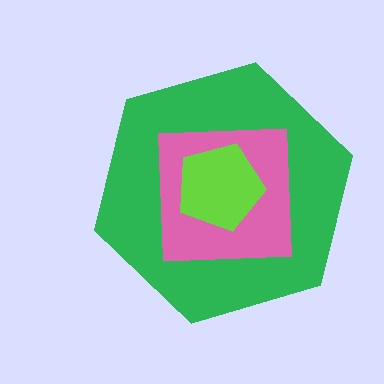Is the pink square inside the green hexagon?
Yes.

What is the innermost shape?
The lime pentagon.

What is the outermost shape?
The green hexagon.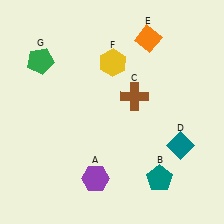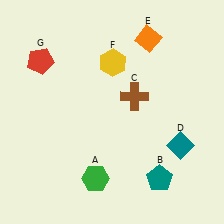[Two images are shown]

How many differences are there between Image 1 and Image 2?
There are 2 differences between the two images.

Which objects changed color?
A changed from purple to green. G changed from green to red.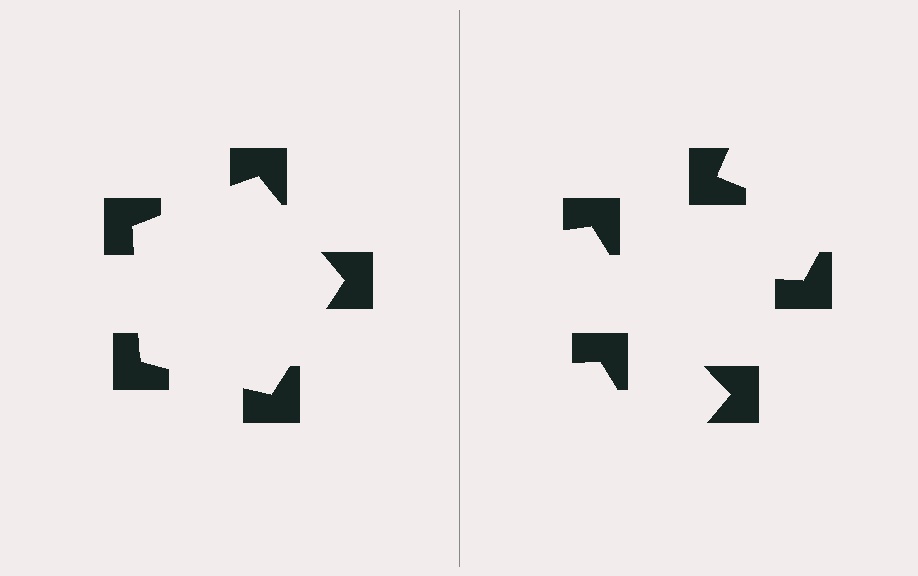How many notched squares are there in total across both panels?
10 — 5 on each side.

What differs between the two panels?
The notched squares are positioned identically on both sides; only the wedge orientations differ. On the left they align to a pentagon; on the right they are misaligned.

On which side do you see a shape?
An illusory pentagon appears on the left side. On the right side the wedge cuts are rotated, so no coherent shape forms.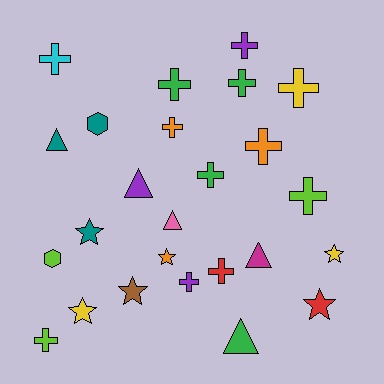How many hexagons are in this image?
There are 2 hexagons.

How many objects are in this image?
There are 25 objects.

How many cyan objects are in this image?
There is 1 cyan object.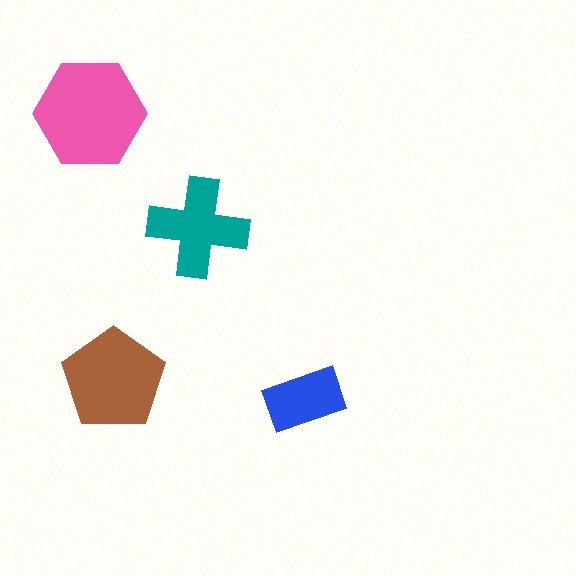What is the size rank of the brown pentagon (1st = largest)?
2nd.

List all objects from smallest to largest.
The blue rectangle, the teal cross, the brown pentagon, the pink hexagon.